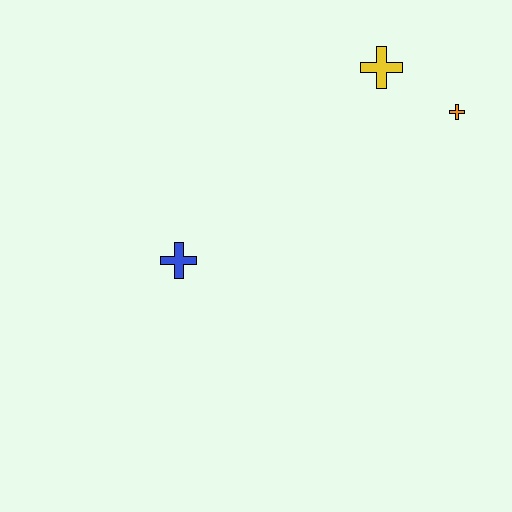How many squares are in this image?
There are no squares.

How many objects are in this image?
There are 3 objects.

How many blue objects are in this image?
There is 1 blue object.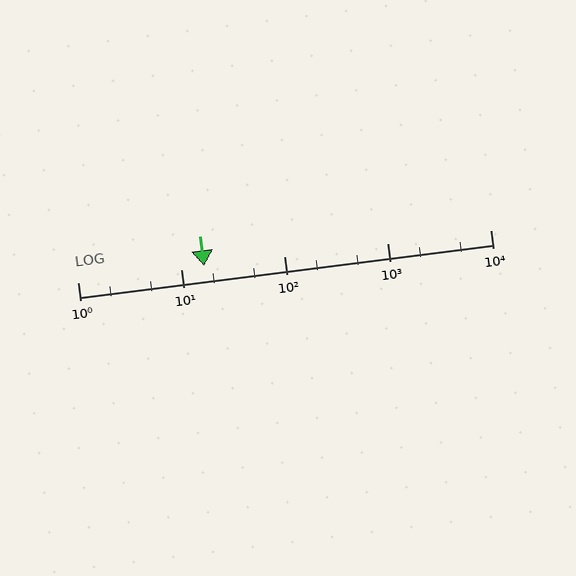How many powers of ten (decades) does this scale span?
The scale spans 4 decades, from 1 to 10000.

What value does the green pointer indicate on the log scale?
The pointer indicates approximately 17.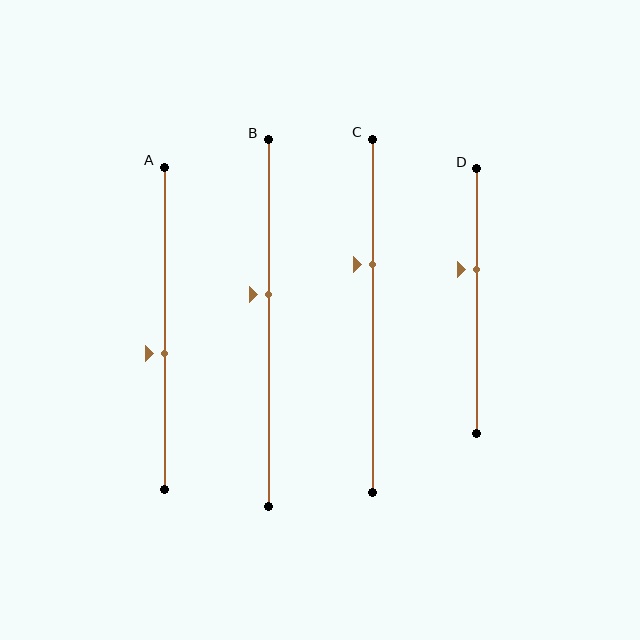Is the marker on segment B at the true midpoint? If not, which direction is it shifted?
No, the marker on segment B is shifted upward by about 8% of the segment length.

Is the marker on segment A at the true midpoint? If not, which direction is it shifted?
No, the marker on segment A is shifted downward by about 8% of the segment length.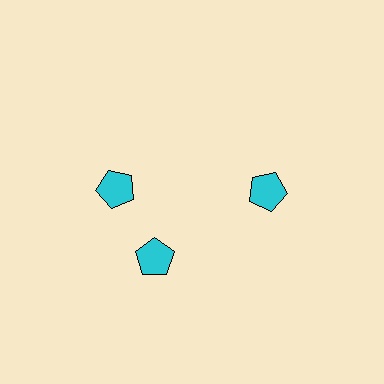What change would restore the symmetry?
The symmetry would be restored by rotating it back into even spacing with its neighbors so that all 3 pentagons sit at equal angles and equal distance from the center.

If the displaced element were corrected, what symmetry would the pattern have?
It would have 3-fold rotational symmetry — the pattern would map onto itself every 120 degrees.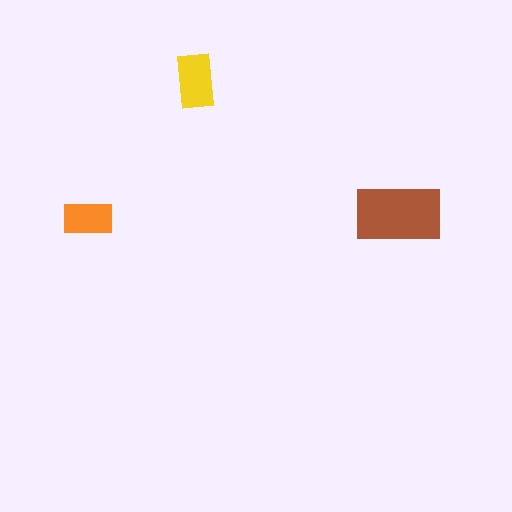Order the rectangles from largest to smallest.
the brown one, the yellow one, the orange one.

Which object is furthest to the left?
The orange rectangle is leftmost.